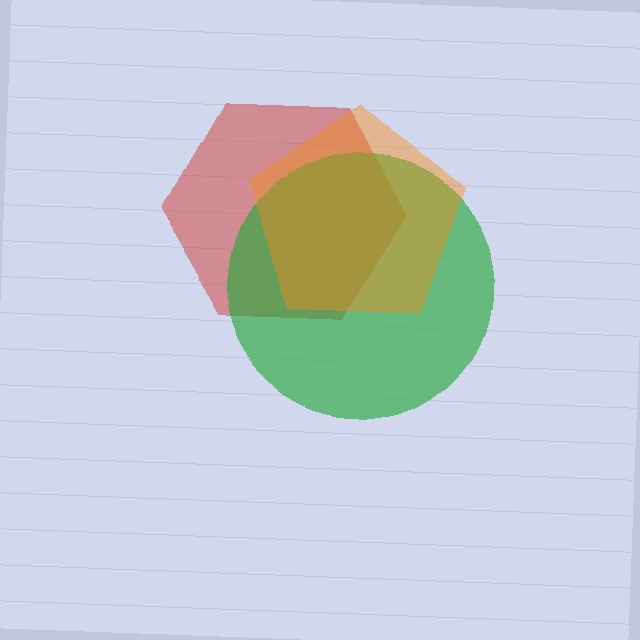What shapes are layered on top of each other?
The layered shapes are: a red hexagon, a green circle, an orange pentagon.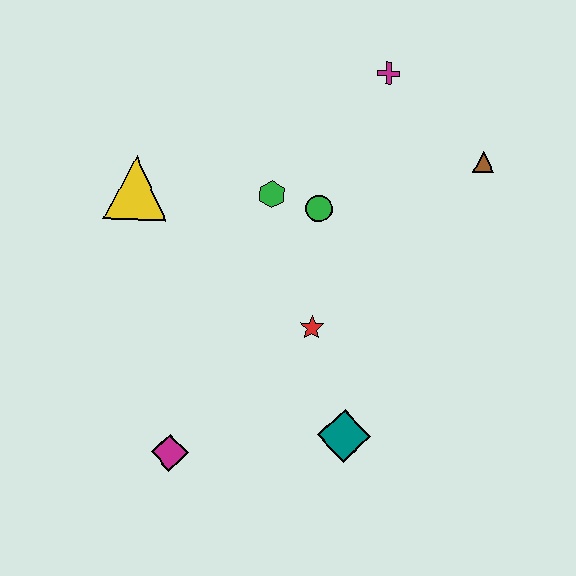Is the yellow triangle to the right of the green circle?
No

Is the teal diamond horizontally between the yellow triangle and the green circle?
No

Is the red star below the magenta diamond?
No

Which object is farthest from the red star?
The magenta cross is farthest from the red star.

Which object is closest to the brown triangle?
The magenta cross is closest to the brown triangle.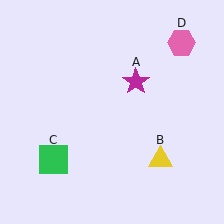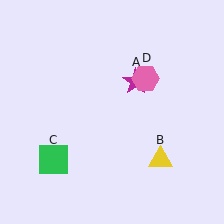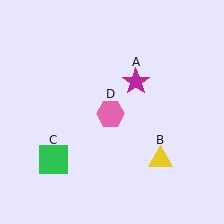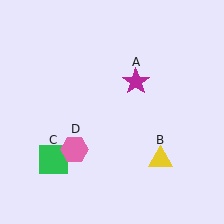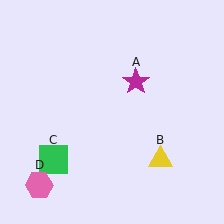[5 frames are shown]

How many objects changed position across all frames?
1 object changed position: pink hexagon (object D).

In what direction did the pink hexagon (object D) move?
The pink hexagon (object D) moved down and to the left.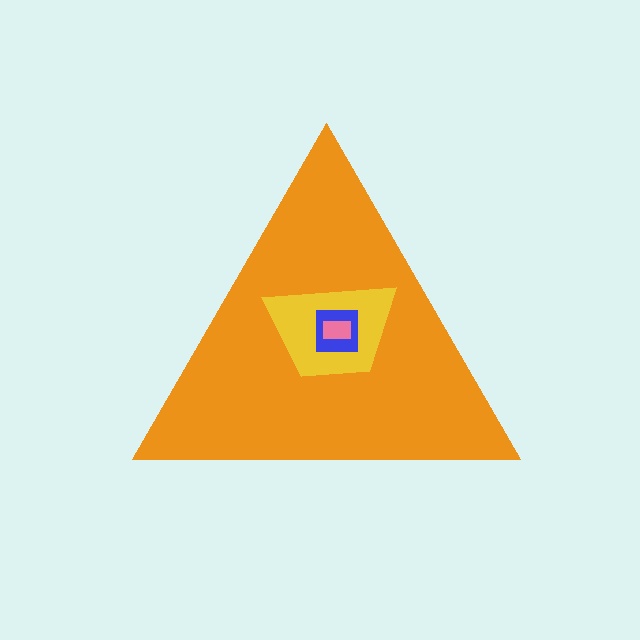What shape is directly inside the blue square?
The pink rectangle.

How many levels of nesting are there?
4.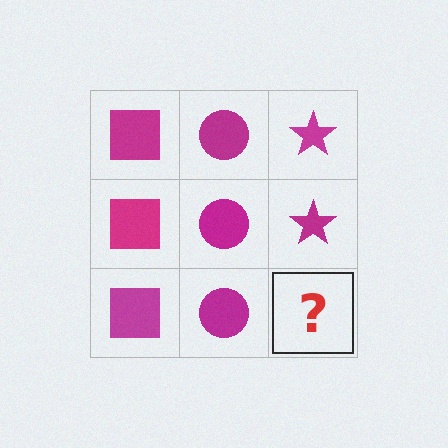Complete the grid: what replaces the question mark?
The question mark should be replaced with a magenta star.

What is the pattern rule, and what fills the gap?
The rule is that each column has a consistent shape. The gap should be filled with a magenta star.